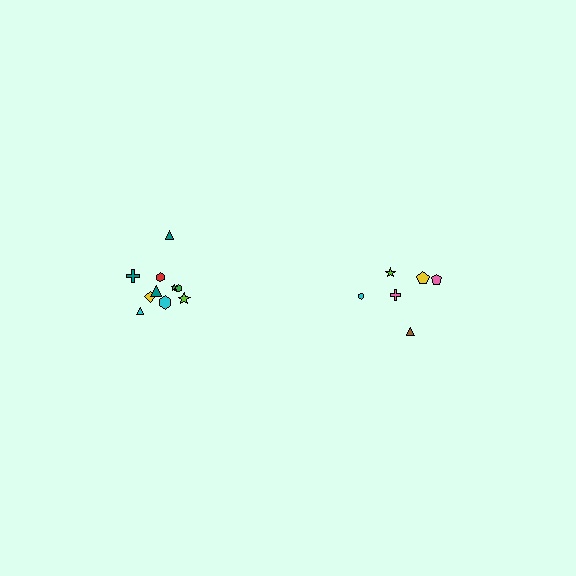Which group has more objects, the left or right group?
The left group.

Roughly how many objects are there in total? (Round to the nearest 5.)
Roughly 15 objects in total.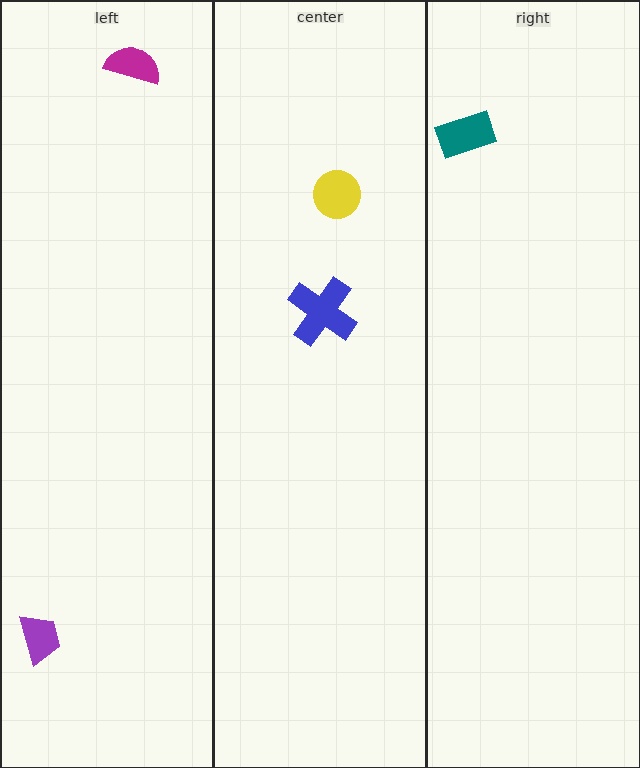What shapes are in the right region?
The teal rectangle.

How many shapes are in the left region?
2.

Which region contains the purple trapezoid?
The left region.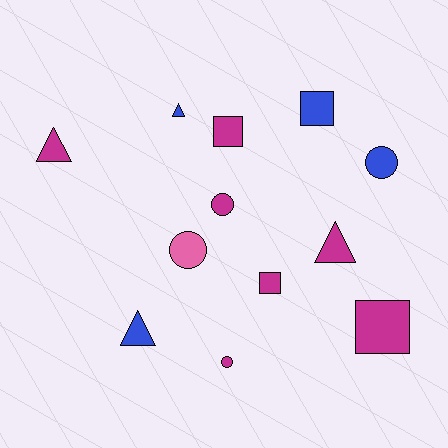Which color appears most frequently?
Magenta, with 7 objects.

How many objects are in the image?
There are 12 objects.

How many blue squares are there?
There is 1 blue square.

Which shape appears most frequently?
Circle, with 4 objects.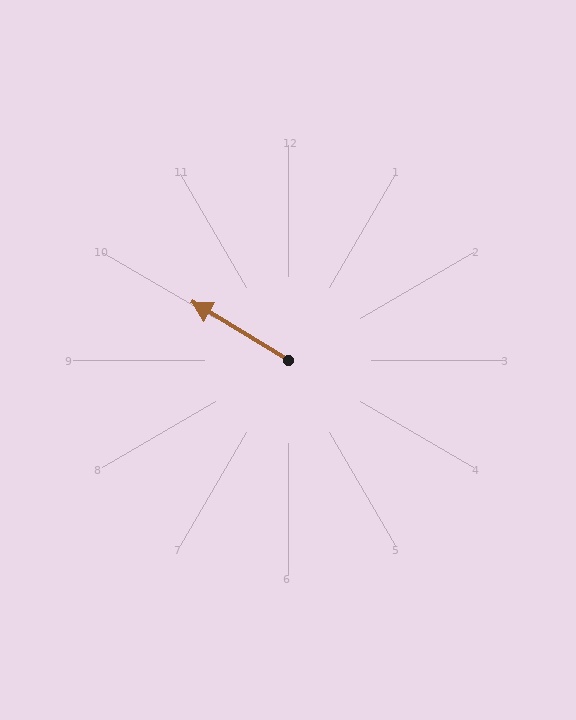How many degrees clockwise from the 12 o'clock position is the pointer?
Approximately 301 degrees.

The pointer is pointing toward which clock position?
Roughly 10 o'clock.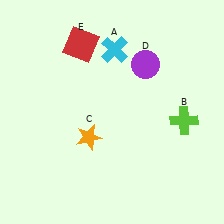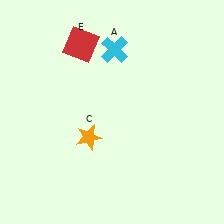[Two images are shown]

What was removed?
The purple circle (D), the lime cross (B) were removed in Image 2.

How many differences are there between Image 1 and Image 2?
There are 2 differences between the two images.